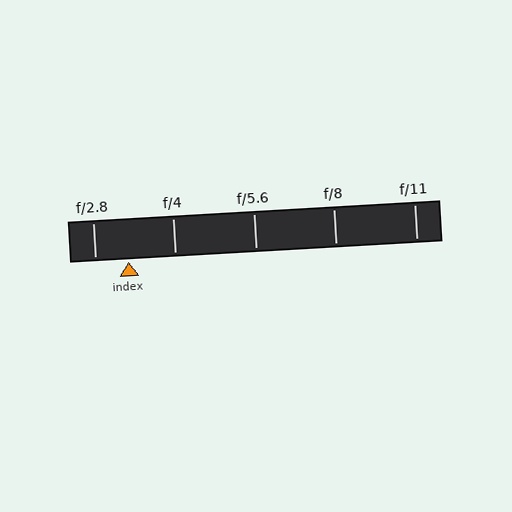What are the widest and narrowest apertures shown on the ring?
The widest aperture shown is f/2.8 and the narrowest is f/11.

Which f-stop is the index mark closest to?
The index mark is closest to f/2.8.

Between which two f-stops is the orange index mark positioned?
The index mark is between f/2.8 and f/4.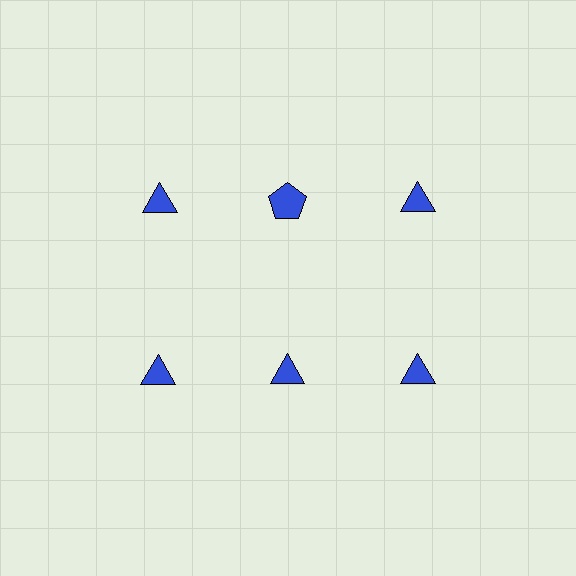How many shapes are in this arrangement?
There are 6 shapes arranged in a grid pattern.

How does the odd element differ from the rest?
It has a different shape: pentagon instead of triangle.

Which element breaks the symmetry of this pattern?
The blue pentagon in the top row, second from left column breaks the symmetry. All other shapes are blue triangles.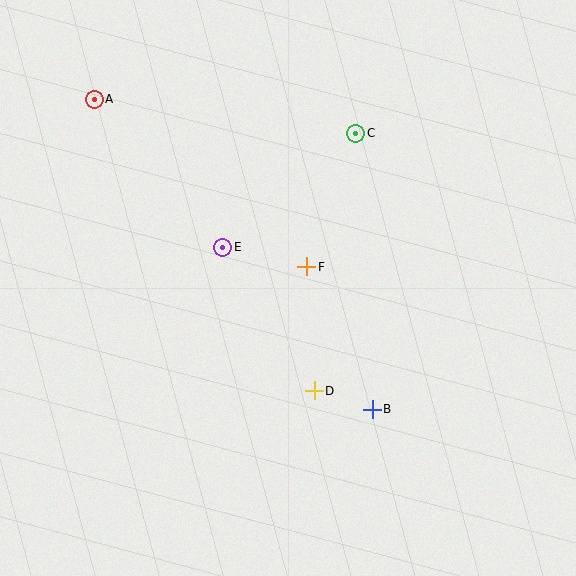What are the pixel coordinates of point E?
Point E is at (223, 247).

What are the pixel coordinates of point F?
Point F is at (307, 267).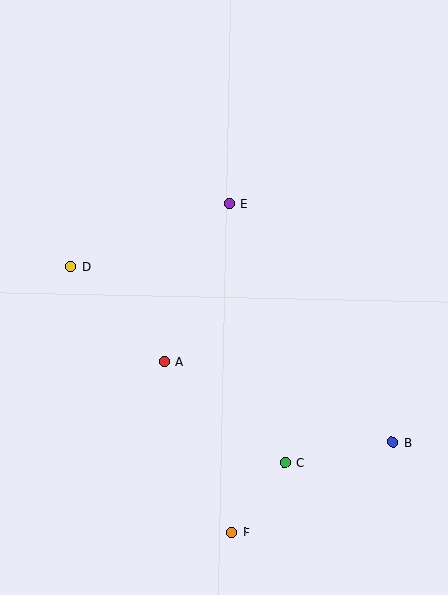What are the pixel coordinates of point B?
Point B is at (393, 442).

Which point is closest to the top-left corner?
Point D is closest to the top-left corner.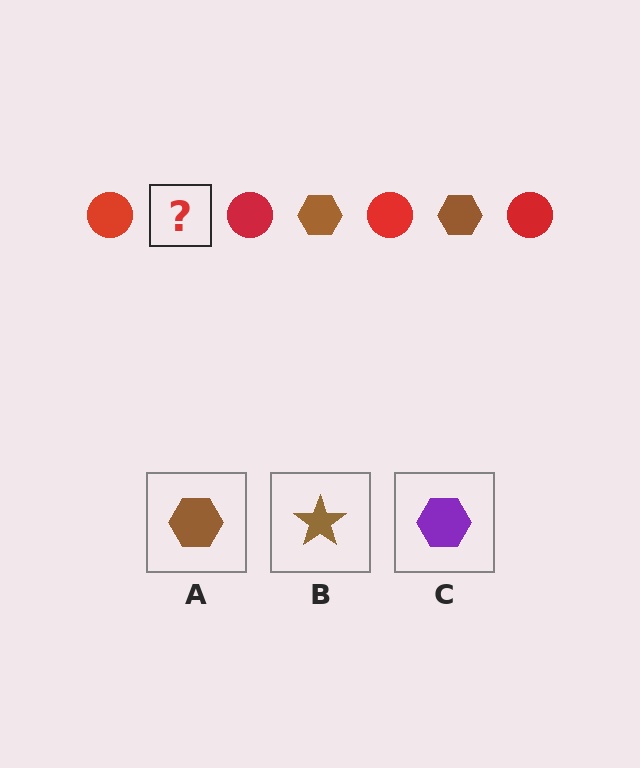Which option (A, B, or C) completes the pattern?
A.